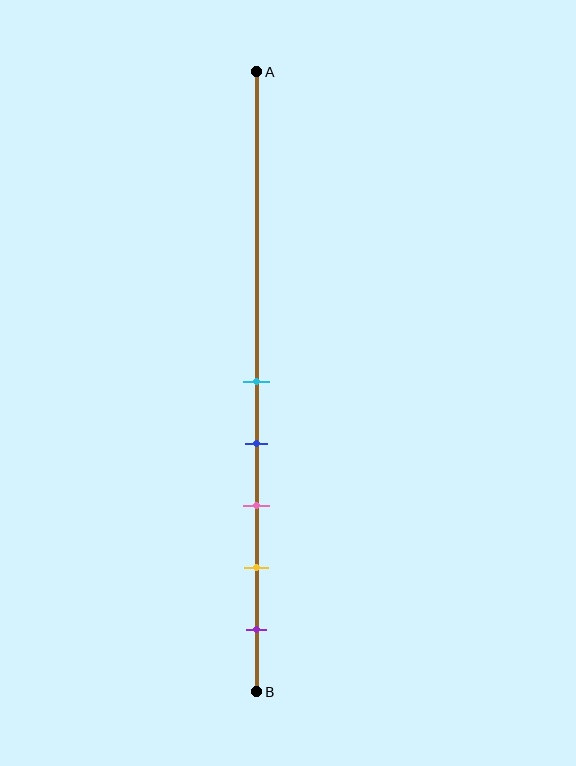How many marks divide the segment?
There are 5 marks dividing the segment.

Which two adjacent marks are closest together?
The cyan and blue marks are the closest adjacent pair.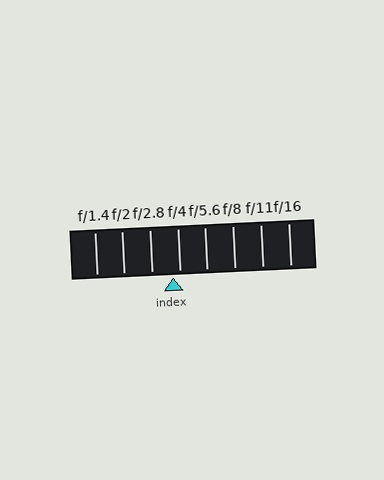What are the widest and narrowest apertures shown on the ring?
The widest aperture shown is f/1.4 and the narrowest is f/16.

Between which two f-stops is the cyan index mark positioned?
The index mark is between f/2.8 and f/4.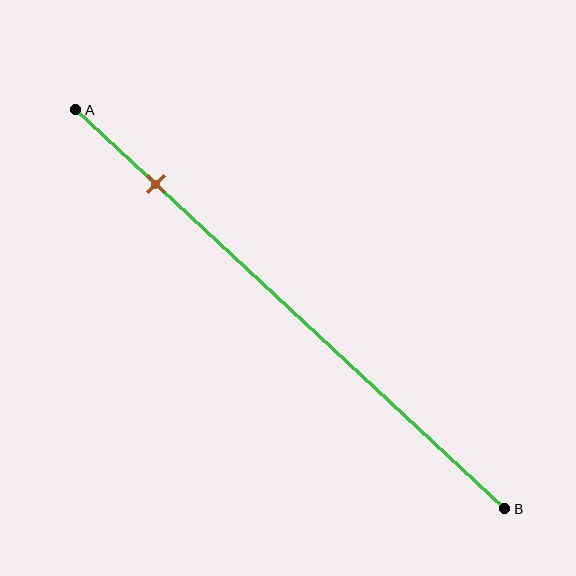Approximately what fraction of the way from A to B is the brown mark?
The brown mark is approximately 20% of the way from A to B.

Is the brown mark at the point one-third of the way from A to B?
No, the mark is at about 20% from A, not at the 33% one-third point.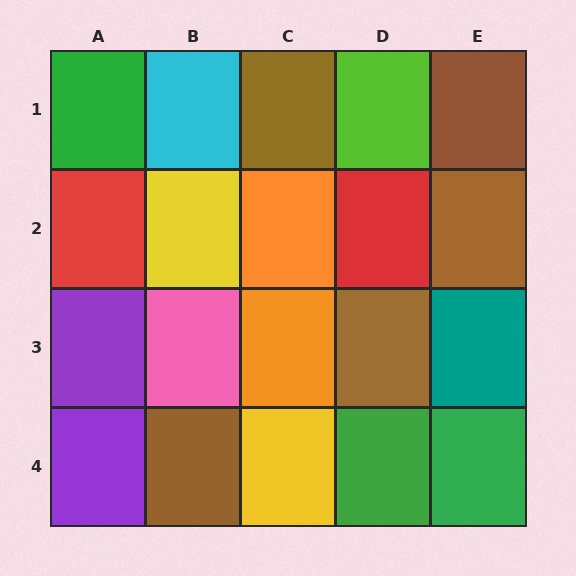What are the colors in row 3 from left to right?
Purple, pink, orange, brown, teal.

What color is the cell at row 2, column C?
Orange.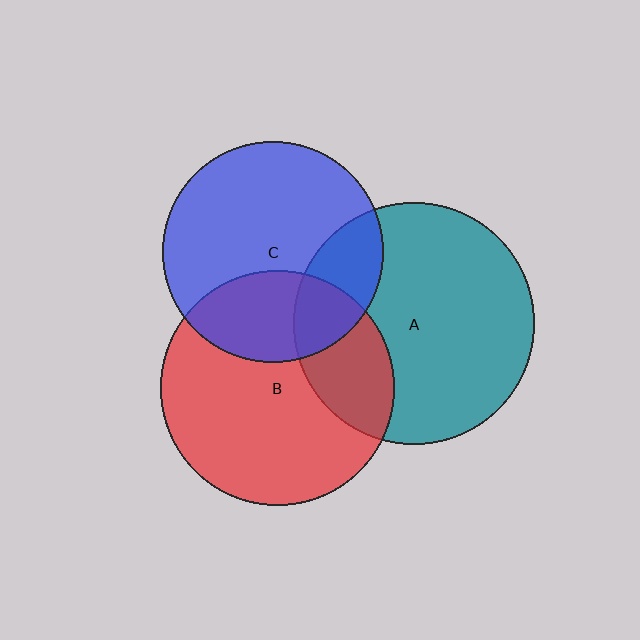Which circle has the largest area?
Circle A (teal).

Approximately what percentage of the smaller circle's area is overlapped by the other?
Approximately 20%.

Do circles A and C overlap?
Yes.